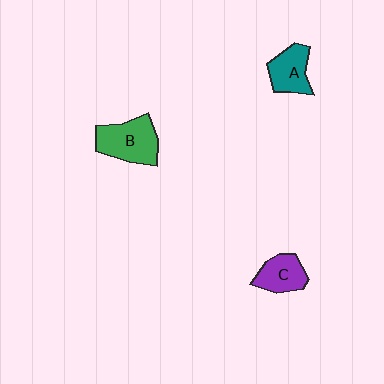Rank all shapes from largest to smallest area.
From largest to smallest: B (green), A (teal), C (purple).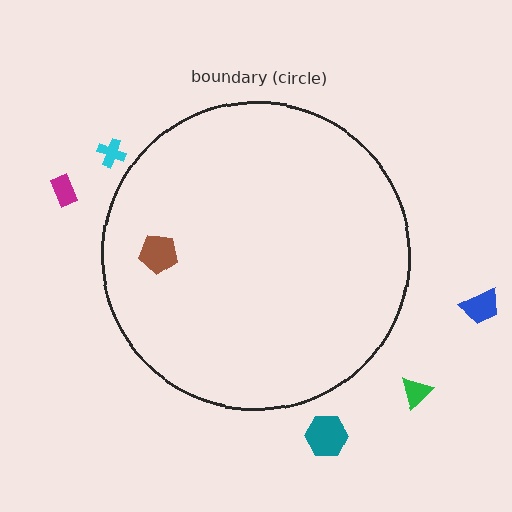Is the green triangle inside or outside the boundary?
Outside.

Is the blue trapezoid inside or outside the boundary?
Outside.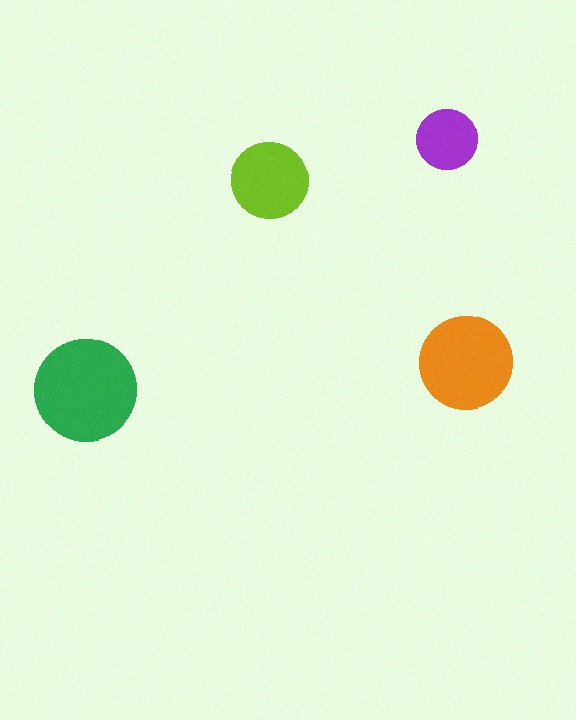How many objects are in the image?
There are 4 objects in the image.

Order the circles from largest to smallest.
the green one, the orange one, the lime one, the purple one.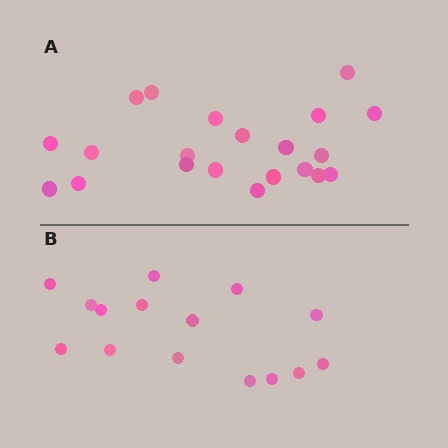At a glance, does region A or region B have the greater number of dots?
Region A (the top region) has more dots.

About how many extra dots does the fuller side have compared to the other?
Region A has about 6 more dots than region B.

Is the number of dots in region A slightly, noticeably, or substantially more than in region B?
Region A has noticeably more, but not dramatically so. The ratio is roughly 1.4 to 1.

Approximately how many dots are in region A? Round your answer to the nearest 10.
About 20 dots. (The exact count is 21, which rounds to 20.)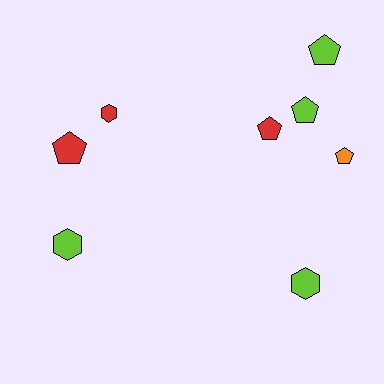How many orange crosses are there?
There are no orange crosses.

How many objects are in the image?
There are 8 objects.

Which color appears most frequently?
Lime, with 4 objects.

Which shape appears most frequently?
Pentagon, with 5 objects.